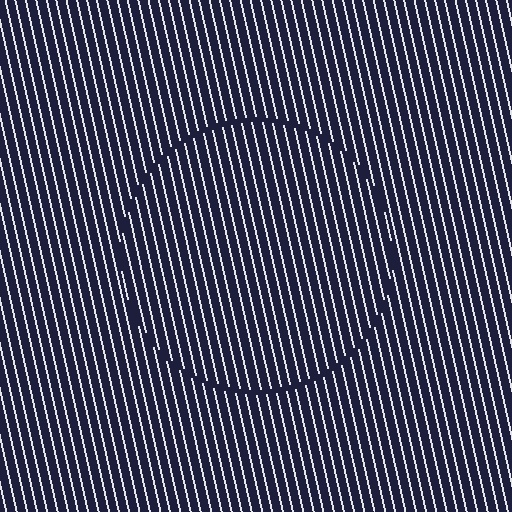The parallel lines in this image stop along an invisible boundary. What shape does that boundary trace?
An illusory circle. The interior of the shape contains the same grating, shifted by half a period — the contour is defined by the phase discontinuity where line-ends from the inner and outer gratings abut.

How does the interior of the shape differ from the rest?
The interior of the shape contains the same grating, shifted by half a period — the contour is defined by the phase discontinuity where line-ends from the inner and outer gratings abut.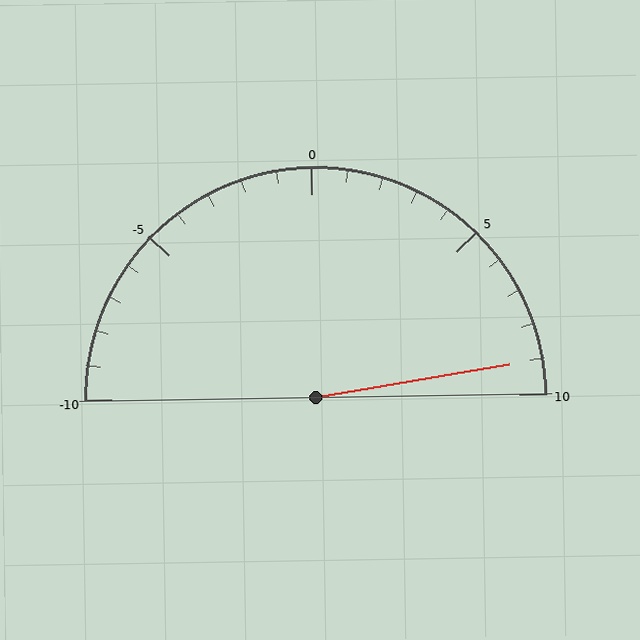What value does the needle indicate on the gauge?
The needle indicates approximately 9.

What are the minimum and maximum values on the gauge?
The gauge ranges from -10 to 10.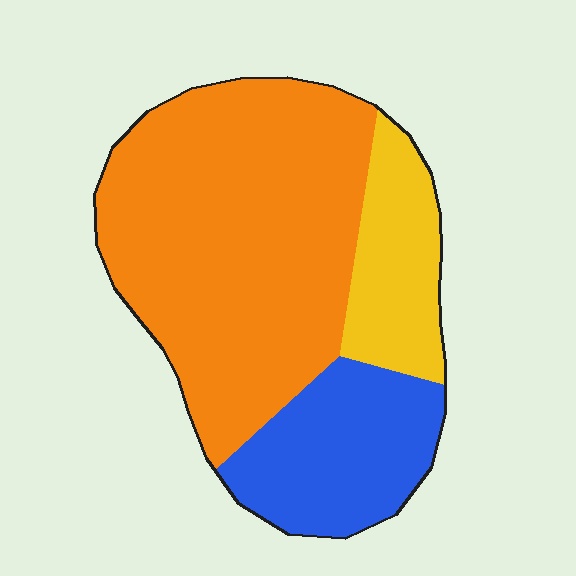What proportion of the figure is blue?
Blue takes up about one quarter (1/4) of the figure.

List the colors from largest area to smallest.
From largest to smallest: orange, blue, yellow.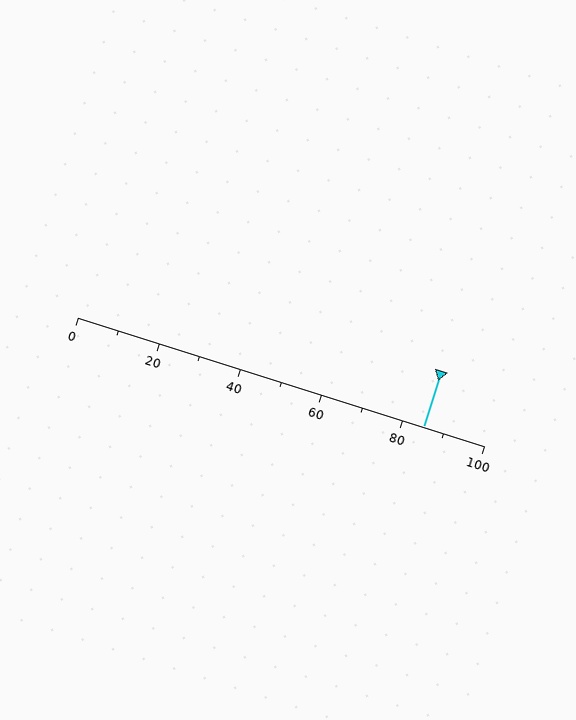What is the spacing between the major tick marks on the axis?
The major ticks are spaced 20 apart.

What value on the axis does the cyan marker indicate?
The marker indicates approximately 85.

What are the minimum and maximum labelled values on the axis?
The axis runs from 0 to 100.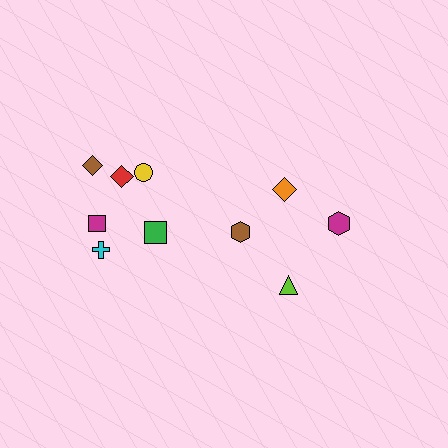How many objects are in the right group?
There are 4 objects.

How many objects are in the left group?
There are 6 objects.